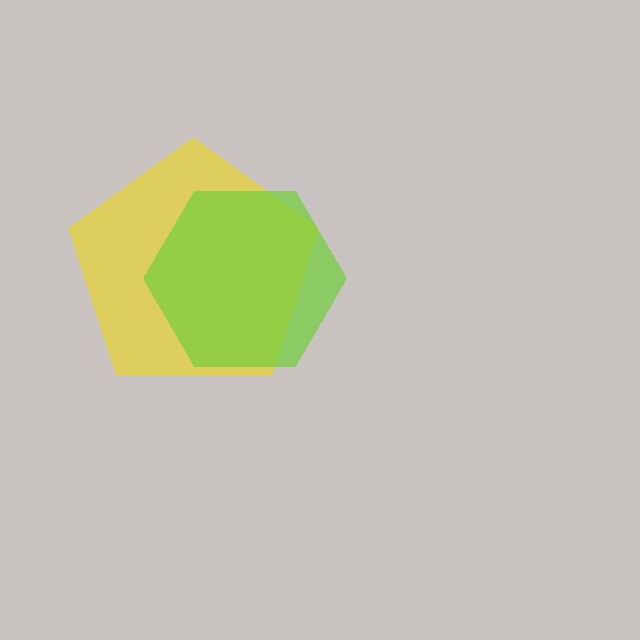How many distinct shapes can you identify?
There are 2 distinct shapes: a yellow pentagon, a lime hexagon.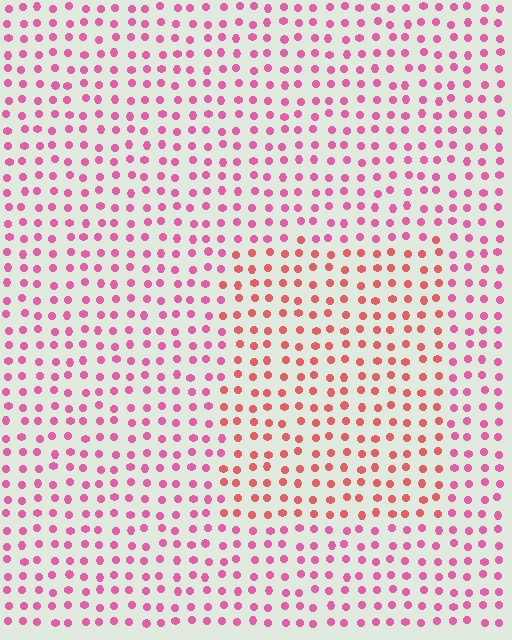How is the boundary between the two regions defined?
The boundary is defined purely by a slight shift in hue (about 31 degrees). Spacing, size, and orientation are identical on both sides.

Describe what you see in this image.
The image is filled with small pink elements in a uniform arrangement. A rectangle-shaped region is visible where the elements are tinted to a slightly different hue, forming a subtle color boundary.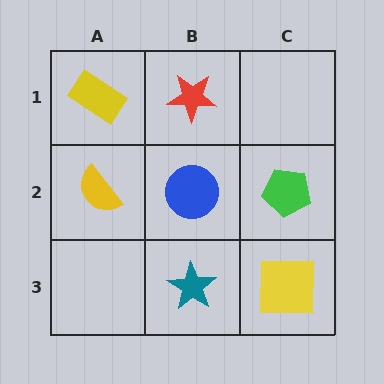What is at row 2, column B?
A blue circle.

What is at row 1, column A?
A yellow rectangle.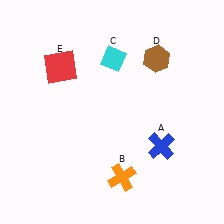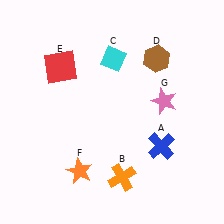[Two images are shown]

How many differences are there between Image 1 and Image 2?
There are 2 differences between the two images.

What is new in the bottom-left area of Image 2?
An orange star (F) was added in the bottom-left area of Image 2.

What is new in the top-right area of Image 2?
A pink star (G) was added in the top-right area of Image 2.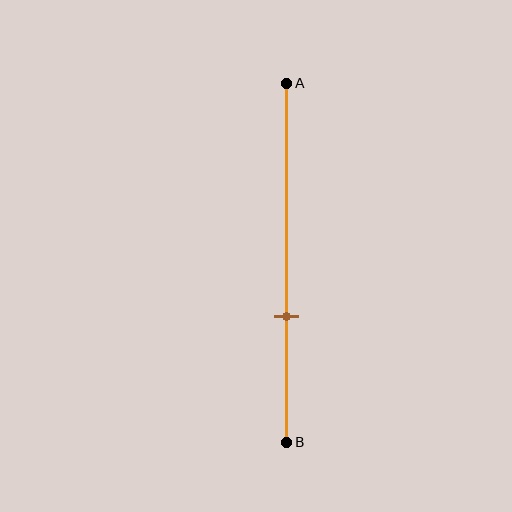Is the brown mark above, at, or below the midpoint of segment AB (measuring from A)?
The brown mark is below the midpoint of segment AB.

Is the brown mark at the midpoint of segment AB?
No, the mark is at about 65% from A, not at the 50% midpoint.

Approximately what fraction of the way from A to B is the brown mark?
The brown mark is approximately 65% of the way from A to B.